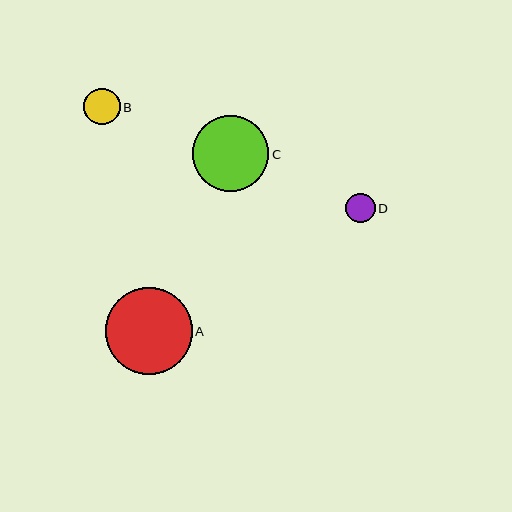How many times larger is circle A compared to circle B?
Circle A is approximately 2.4 times the size of circle B.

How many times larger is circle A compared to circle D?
Circle A is approximately 3.0 times the size of circle D.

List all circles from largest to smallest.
From largest to smallest: A, C, B, D.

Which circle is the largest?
Circle A is the largest with a size of approximately 87 pixels.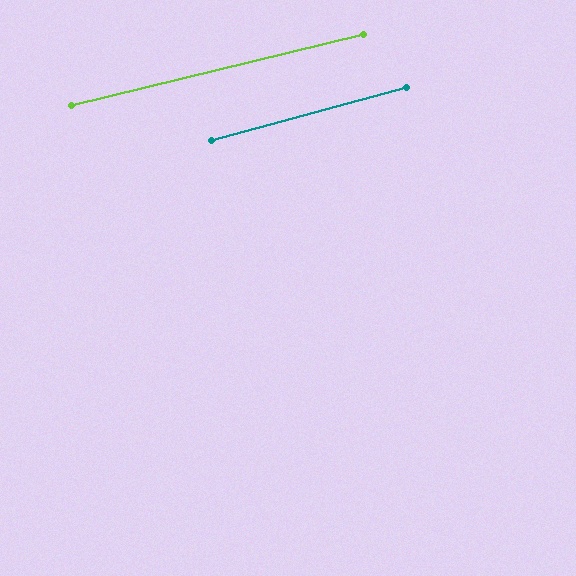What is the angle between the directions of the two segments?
Approximately 1 degree.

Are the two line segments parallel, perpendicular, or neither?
Parallel — their directions differ by only 1.4°.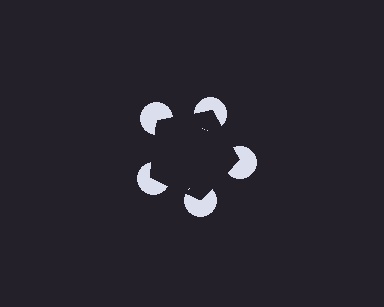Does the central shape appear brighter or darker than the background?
It typically appears slightly darker than the background, even though no actual brightness change is drawn.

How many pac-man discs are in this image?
There are 5 — one at each vertex of the illusory pentagon.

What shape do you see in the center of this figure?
An illusory pentagon — its edges are inferred from the aligned wedge cuts in the pac-man discs, not physically drawn.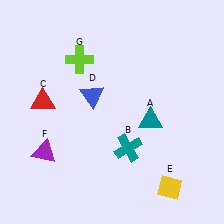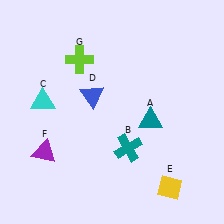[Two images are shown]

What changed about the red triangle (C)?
In Image 1, C is red. In Image 2, it changed to cyan.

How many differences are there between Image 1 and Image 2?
There is 1 difference between the two images.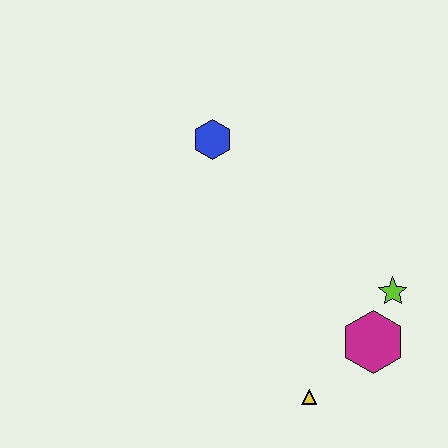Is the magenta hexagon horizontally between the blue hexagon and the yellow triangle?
No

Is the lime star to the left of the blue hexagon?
No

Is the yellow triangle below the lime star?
Yes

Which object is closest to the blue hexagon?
The lime star is closest to the blue hexagon.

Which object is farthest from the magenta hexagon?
The blue hexagon is farthest from the magenta hexagon.